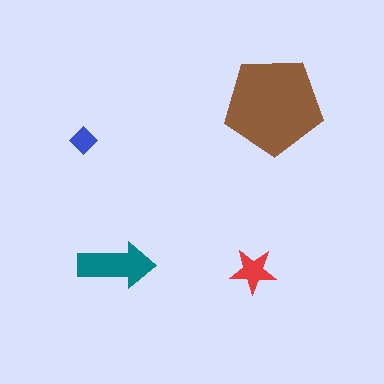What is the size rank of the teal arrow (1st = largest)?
2nd.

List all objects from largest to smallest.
The brown pentagon, the teal arrow, the red star, the blue diamond.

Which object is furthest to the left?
The blue diamond is leftmost.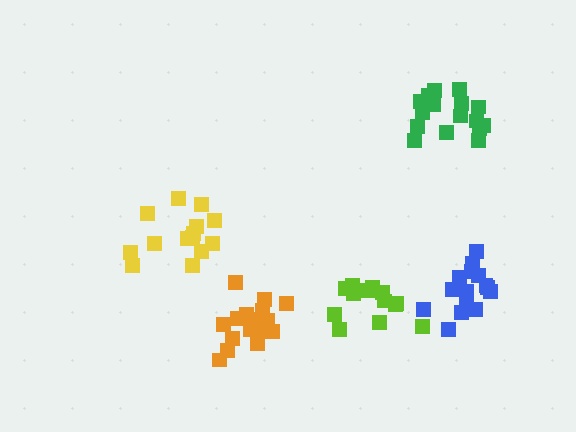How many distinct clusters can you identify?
There are 5 distinct clusters.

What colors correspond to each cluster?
The clusters are colored: green, lime, yellow, blue, orange.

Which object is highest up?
The green cluster is topmost.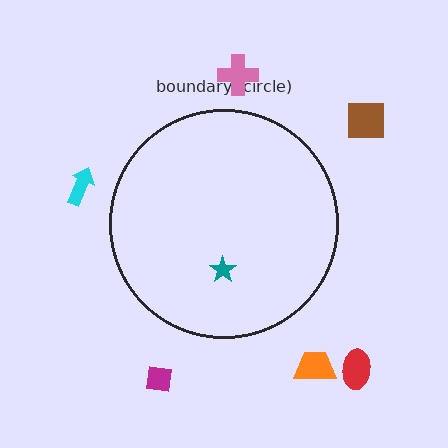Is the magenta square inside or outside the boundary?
Outside.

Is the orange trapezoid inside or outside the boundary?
Outside.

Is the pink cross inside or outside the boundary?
Outside.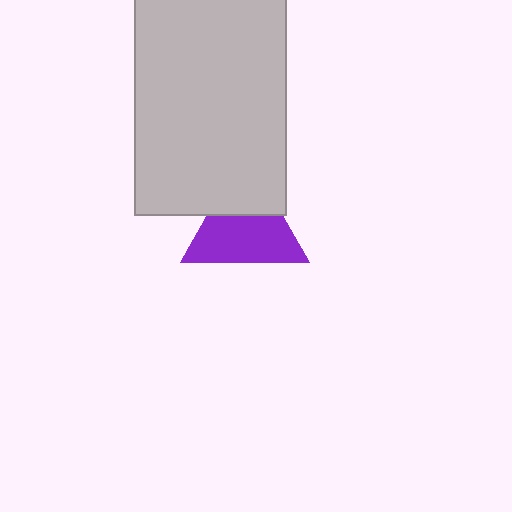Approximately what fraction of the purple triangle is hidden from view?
Roughly 34% of the purple triangle is hidden behind the light gray rectangle.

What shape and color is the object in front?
The object in front is a light gray rectangle.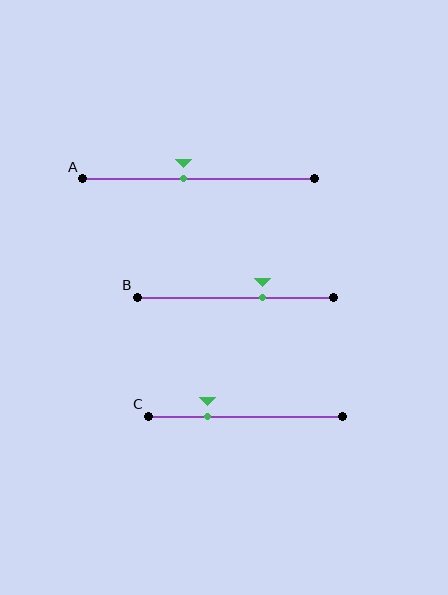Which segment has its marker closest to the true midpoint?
Segment A has its marker closest to the true midpoint.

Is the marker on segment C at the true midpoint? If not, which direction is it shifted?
No, the marker on segment C is shifted to the left by about 20% of the segment length.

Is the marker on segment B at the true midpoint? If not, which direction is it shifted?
No, the marker on segment B is shifted to the right by about 14% of the segment length.